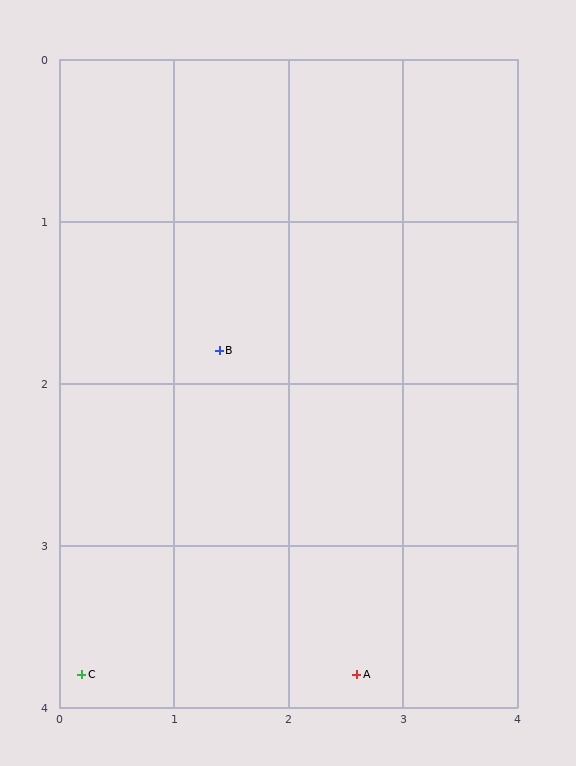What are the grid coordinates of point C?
Point C is at approximately (0.2, 3.8).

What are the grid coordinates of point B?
Point B is at approximately (1.4, 1.8).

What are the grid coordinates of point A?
Point A is at approximately (2.6, 3.8).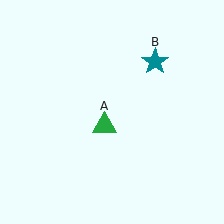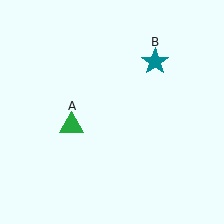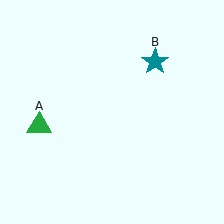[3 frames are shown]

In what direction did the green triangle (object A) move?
The green triangle (object A) moved left.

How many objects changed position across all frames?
1 object changed position: green triangle (object A).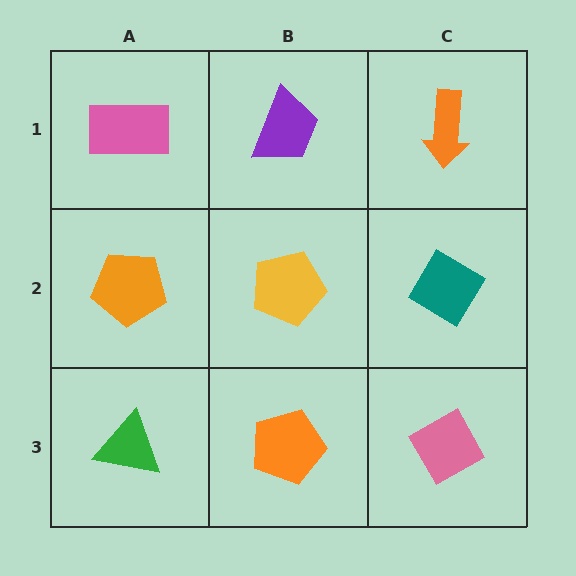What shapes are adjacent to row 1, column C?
A teal diamond (row 2, column C), a purple trapezoid (row 1, column B).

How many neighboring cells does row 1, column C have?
2.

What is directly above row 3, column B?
A yellow pentagon.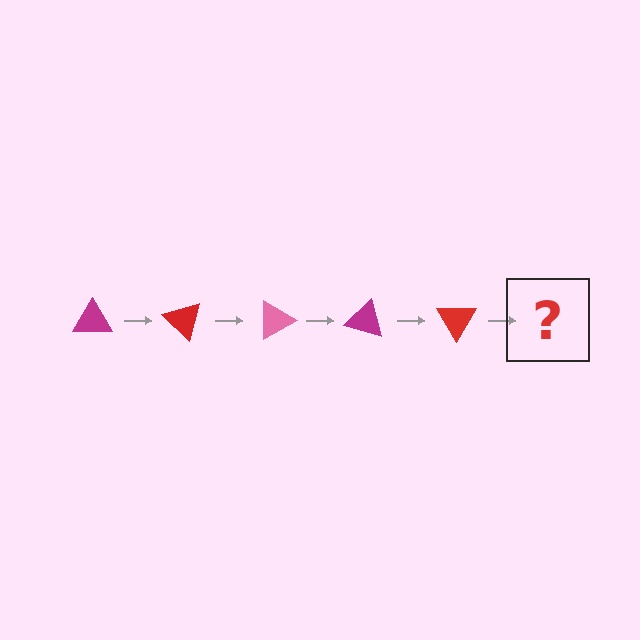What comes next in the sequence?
The next element should be a pink triangle, rotated 225 degrees from the start.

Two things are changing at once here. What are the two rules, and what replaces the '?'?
The two rules are that it rotates 45 degrees each step and the color cycles through magenta, red, and pink. The '?' should be a pink triangle, rotated 225 degrees from the start.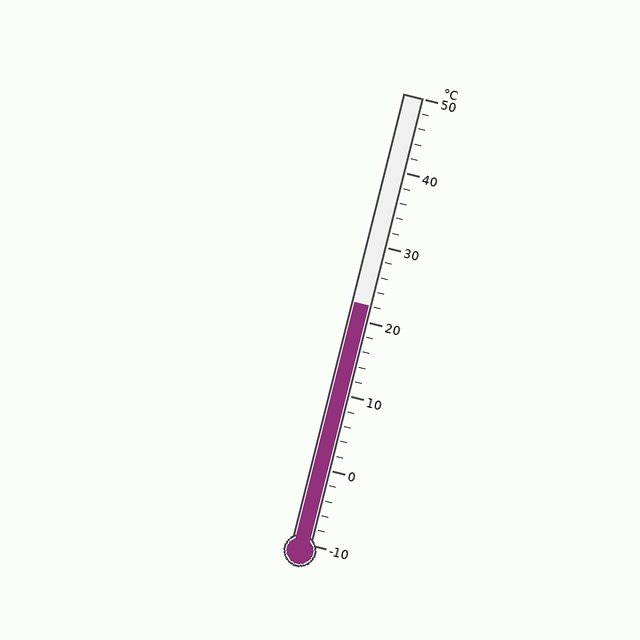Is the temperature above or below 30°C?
The temperature is below 30°C.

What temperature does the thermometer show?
The thermometer shows approximately 22°C.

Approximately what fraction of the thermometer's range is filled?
The thermometer is filled to approximately 55% of its range.